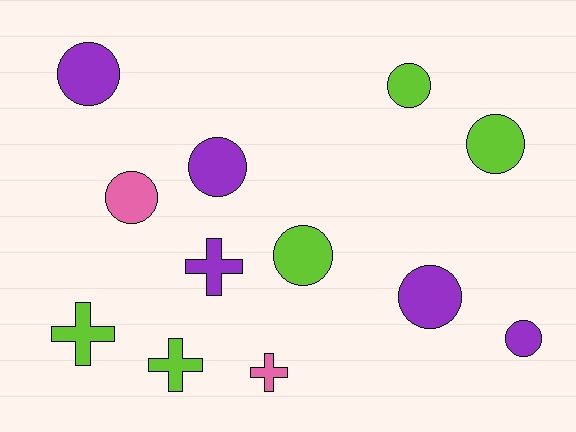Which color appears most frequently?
Purple, with 5 objects.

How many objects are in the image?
There are 12 objects.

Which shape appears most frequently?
Circle, with 8 objects.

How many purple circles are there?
There are 4 purple circles.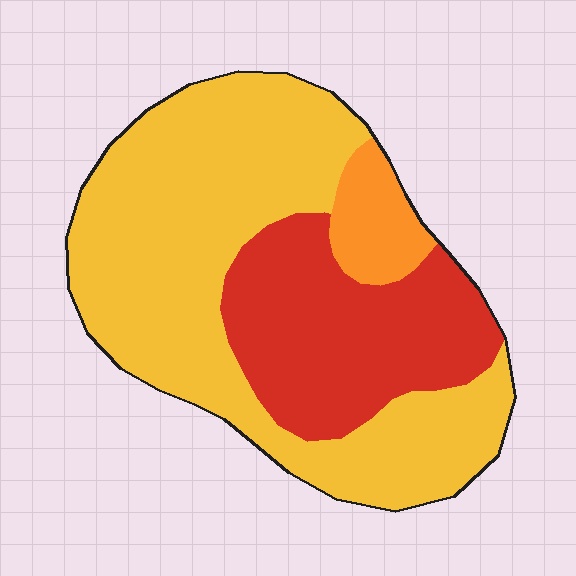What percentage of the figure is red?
Red takes up about one third (1/3) of the figure.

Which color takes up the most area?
Yellow, at roughly 60%.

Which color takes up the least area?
Orange, at roughly 10%.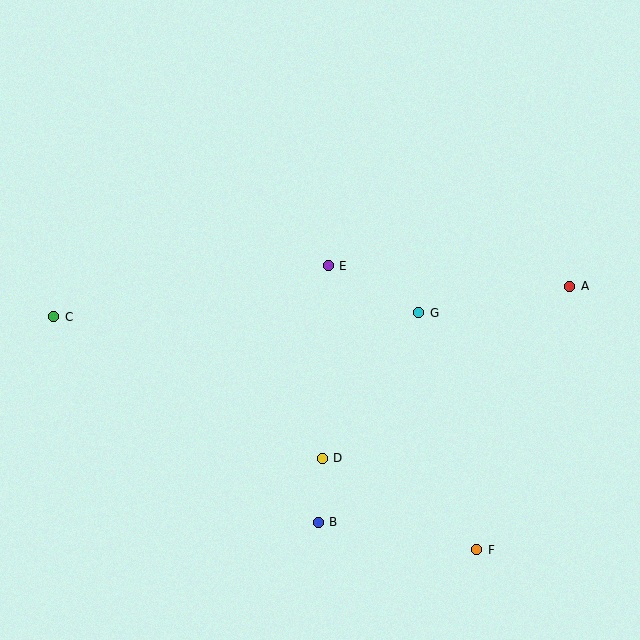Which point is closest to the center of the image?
Point E at (328, 266) is closest to the center.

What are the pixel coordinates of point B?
Point B is at (318, 522).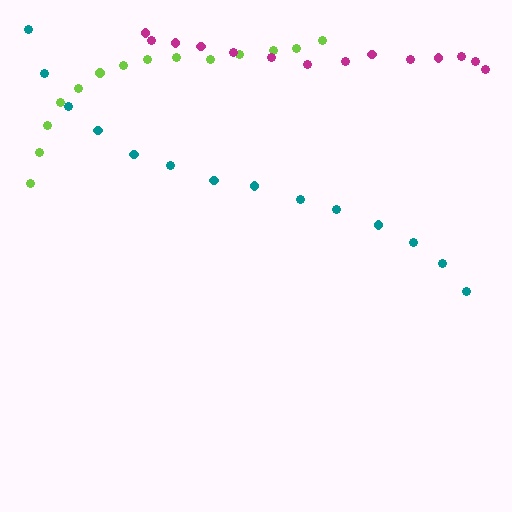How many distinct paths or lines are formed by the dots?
There are 3 distinct paths.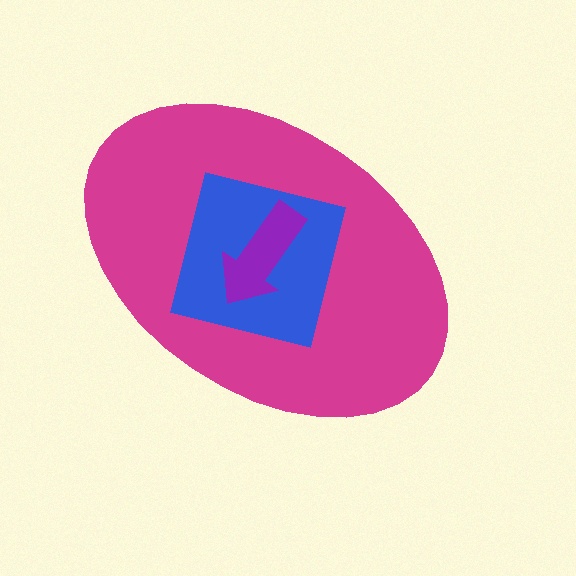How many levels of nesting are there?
3.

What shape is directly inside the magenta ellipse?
The blue square.